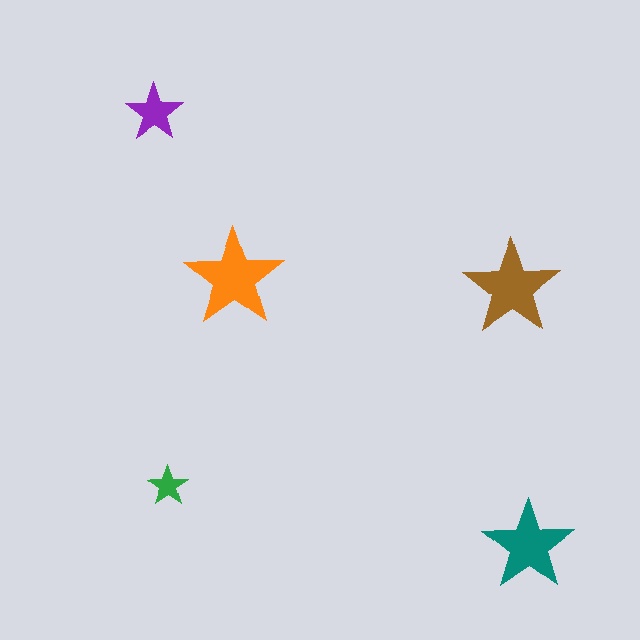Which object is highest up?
The purple star is topmost.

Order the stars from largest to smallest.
the orange one, the brown one, the teal one, the purple one, the green one.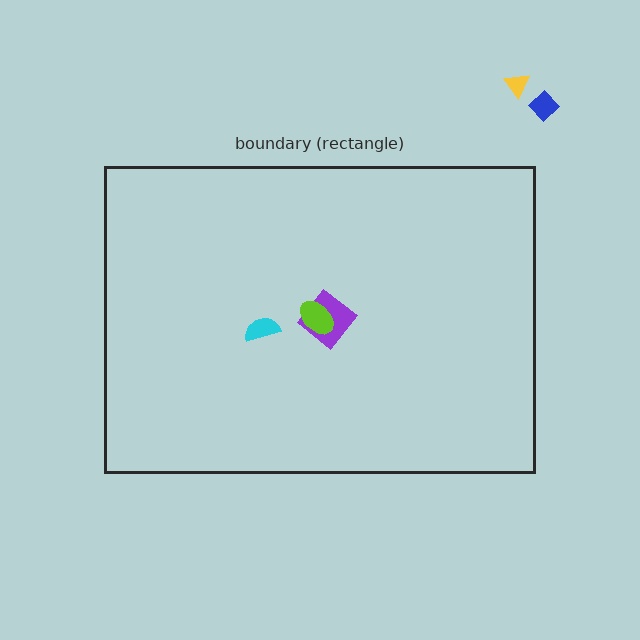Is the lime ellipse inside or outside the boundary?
Inside.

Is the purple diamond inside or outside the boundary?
Inside.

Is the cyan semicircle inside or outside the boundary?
Inside.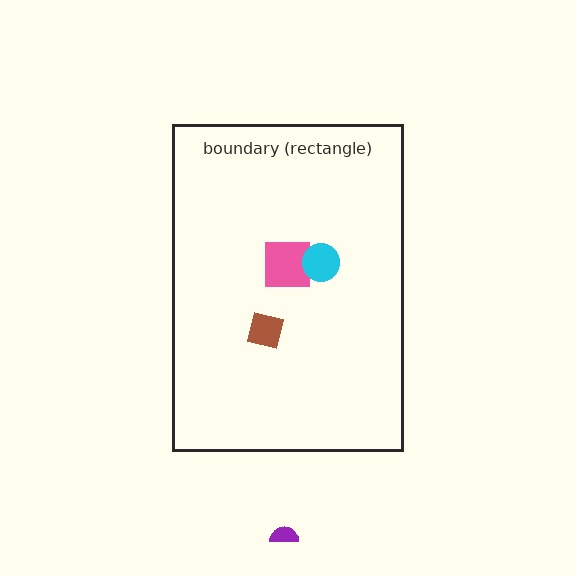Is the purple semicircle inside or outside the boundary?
Outside.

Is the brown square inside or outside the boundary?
Inside.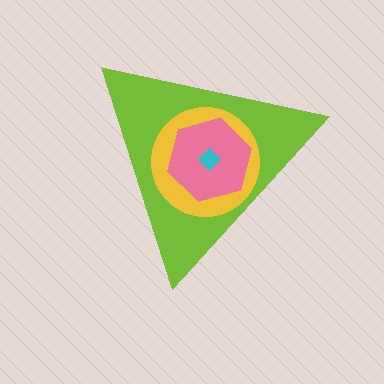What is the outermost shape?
The lime triangle.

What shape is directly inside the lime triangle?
The yellow circle.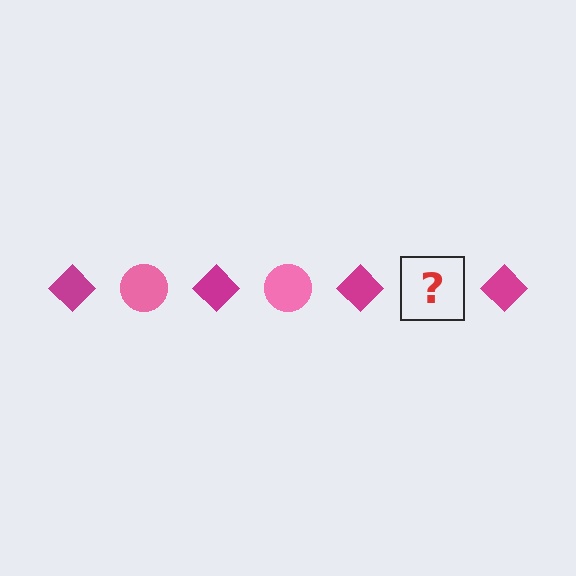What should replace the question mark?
The question mark should be replaced with a pink circle.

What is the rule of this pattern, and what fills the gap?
The rule is that the pattern alternates between magenta diamond and pink circle. The gap should be filled with a pink circle.